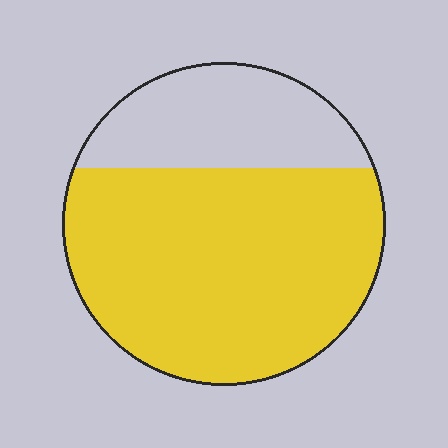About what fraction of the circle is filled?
About three quarters (3/4).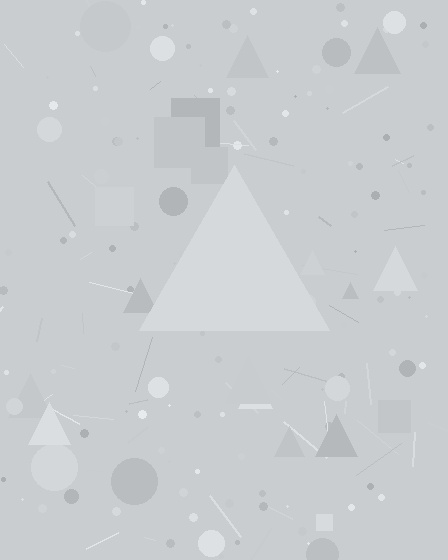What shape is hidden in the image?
A triangle is hidden in the image.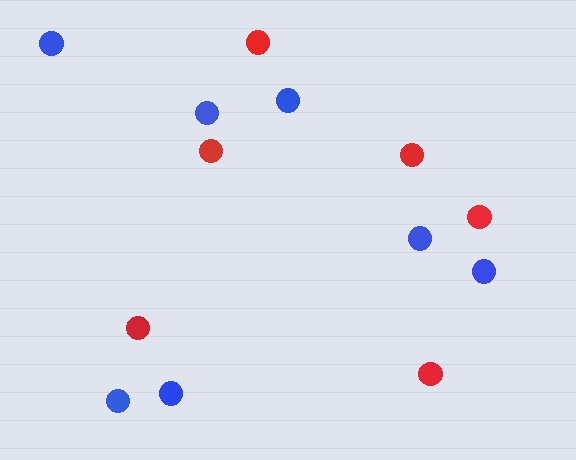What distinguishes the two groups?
There are 2 groups: one group of blue circles (7) and one group of red circles (6).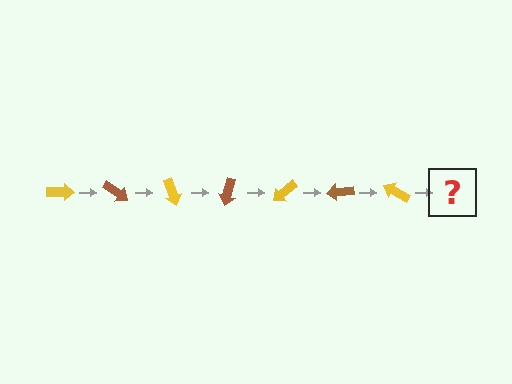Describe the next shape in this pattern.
It should be a brown arrow, rotated 245 degrees from the start.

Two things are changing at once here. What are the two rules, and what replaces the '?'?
The two rules are that it rotates 35 degrees each step and the color cycles through yellow and brown. The '?' should be a brown arrow, rotated 245 degrees from the start.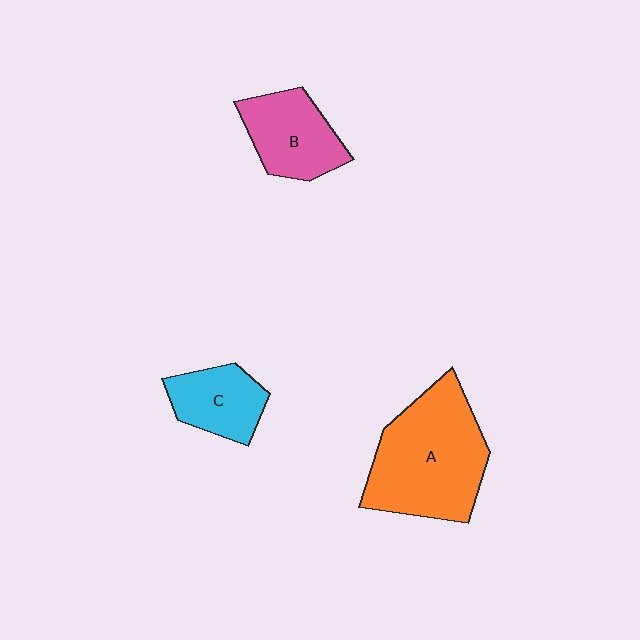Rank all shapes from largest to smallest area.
From largest to smallest: A (orange), B (pink), C (cyan).